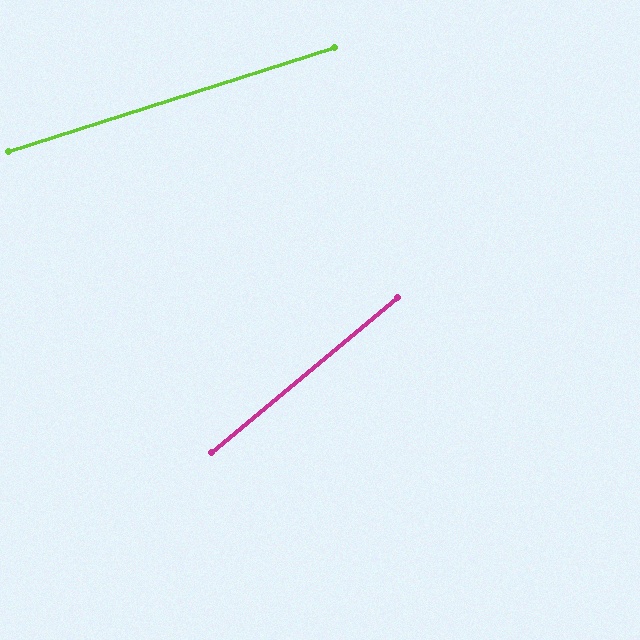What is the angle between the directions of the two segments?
Approximately 22 degrees.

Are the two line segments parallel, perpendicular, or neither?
Neither parallel nor perpendicular — they differ by about 22°.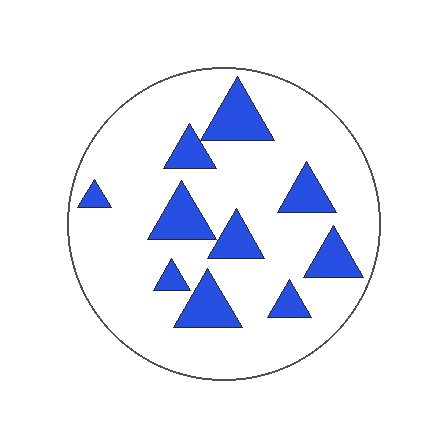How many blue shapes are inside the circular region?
10.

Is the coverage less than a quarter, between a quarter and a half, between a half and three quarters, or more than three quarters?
Less than a quarter.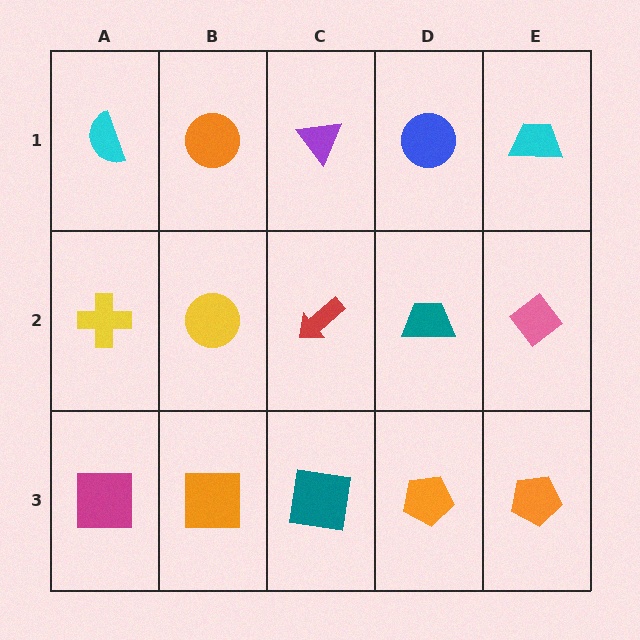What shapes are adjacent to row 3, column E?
A pink diamond (row 2, column E), an orange pentagon (row 3, column D).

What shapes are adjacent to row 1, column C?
A red arrow (row 2, column C), an orange circle (row 1, column B), a blue circle (row 1, column D).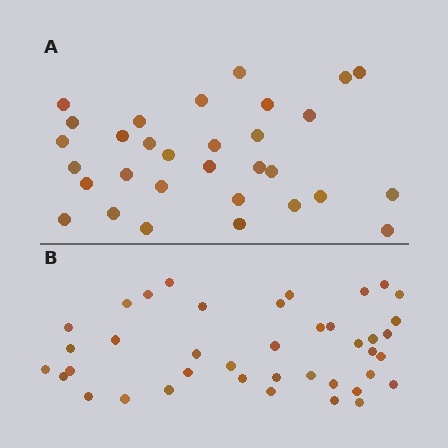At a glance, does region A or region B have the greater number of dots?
Region B (the bottom region) has more dots.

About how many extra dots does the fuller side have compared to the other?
Region B has roughly 8 or so more dots than region A.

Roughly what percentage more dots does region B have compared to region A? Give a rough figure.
About 30% more.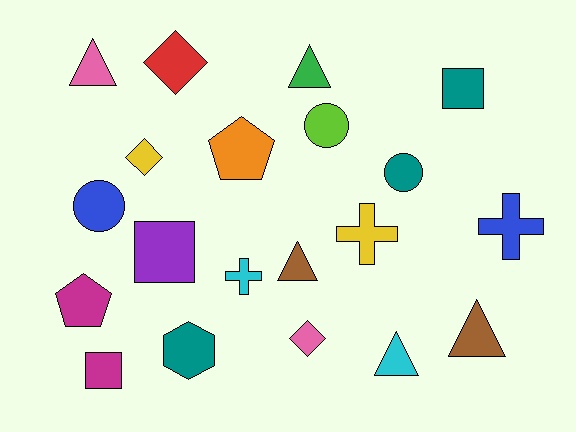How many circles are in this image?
There are 3 circles.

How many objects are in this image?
There are 20 objects.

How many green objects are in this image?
There is 1 green object.